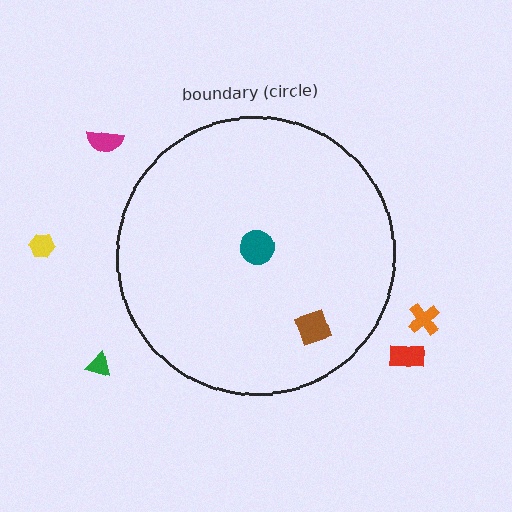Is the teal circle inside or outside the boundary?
Inside.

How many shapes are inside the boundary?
2 inside, 5 outside.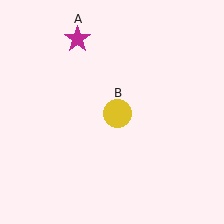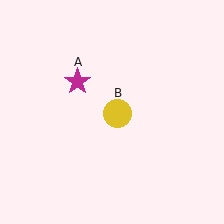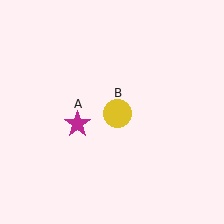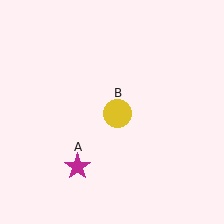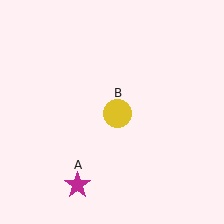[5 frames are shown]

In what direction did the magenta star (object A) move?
The magenta star (object A) moved down.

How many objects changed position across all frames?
1 object changed position: magenta star (object A).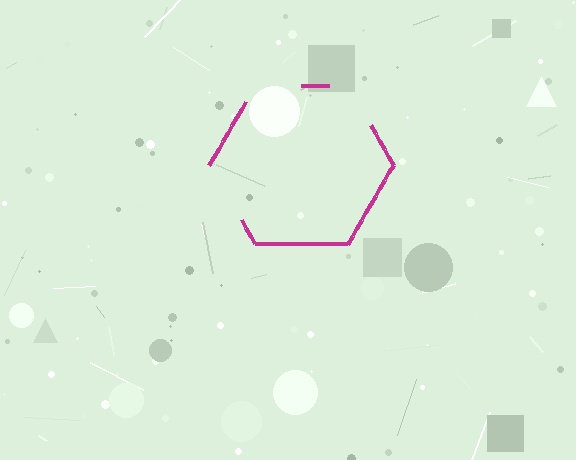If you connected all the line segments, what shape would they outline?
They would outline a hexagon.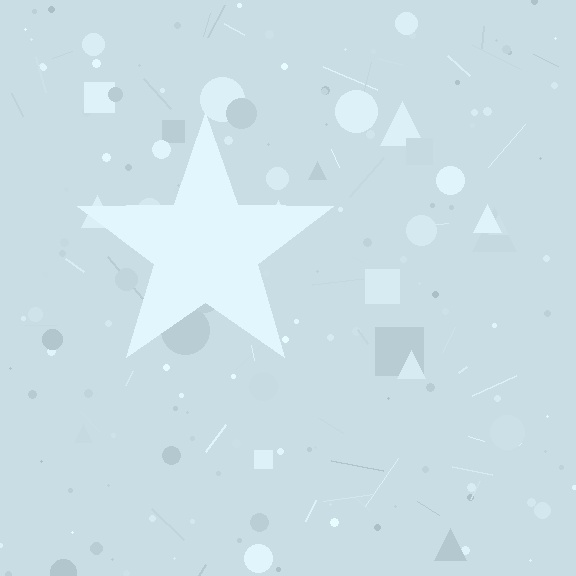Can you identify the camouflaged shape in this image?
The camouflaged shape is a star.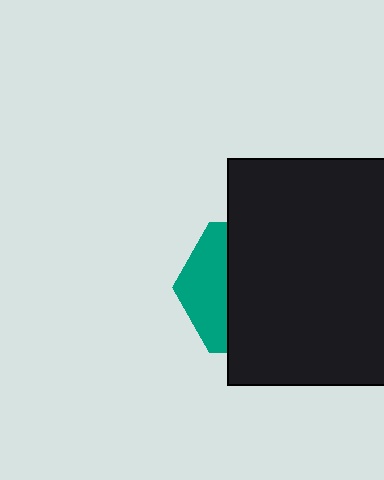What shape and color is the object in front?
The object in front is a black rectangle.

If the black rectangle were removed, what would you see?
You would see the complete teal hexagon.